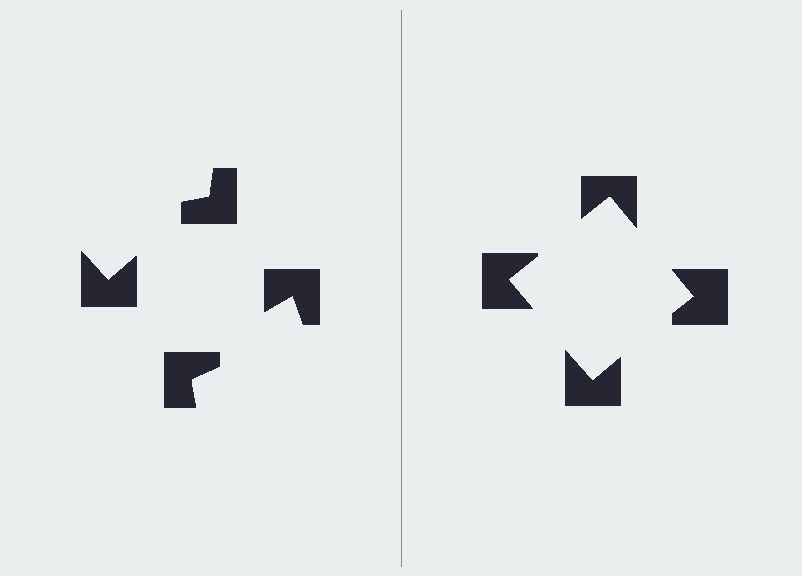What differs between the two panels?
The notched squares are positioned identically on both sides; only the wedge orientations differ. On the right they align to a square; on the left they are misaligned.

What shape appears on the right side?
An illusory square.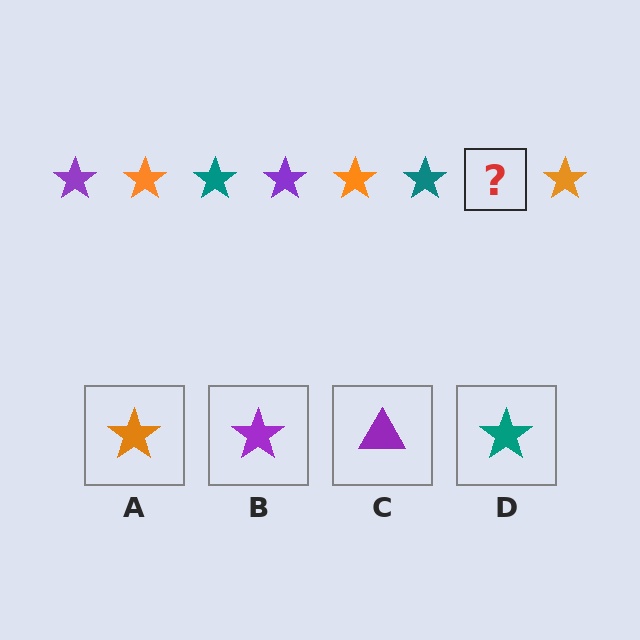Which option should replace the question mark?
Option B.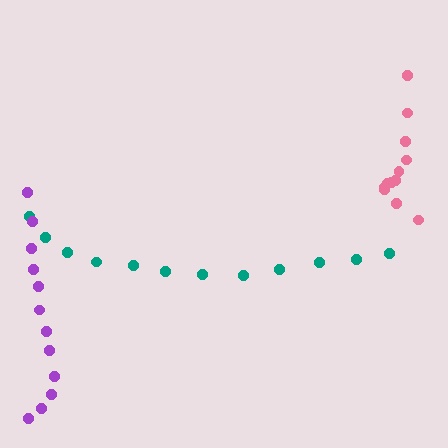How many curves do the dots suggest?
There are 3 distinct paths.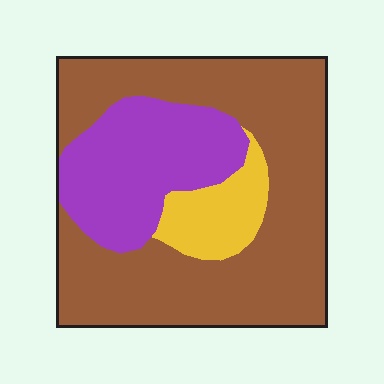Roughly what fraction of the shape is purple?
Purple covers 26% of the shape.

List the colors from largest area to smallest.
From largest to smallest: brown, purple, yellow.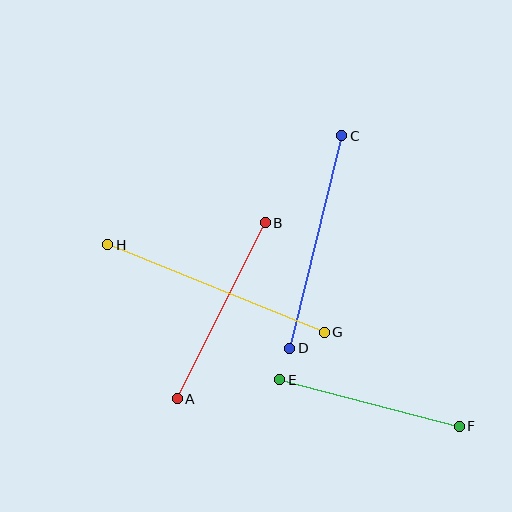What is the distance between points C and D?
The distance is approximately 219 pixels.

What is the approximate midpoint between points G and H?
The midpoint is at approximately (216, 289) pixels.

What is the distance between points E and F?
The distance is approximately 185 pixels.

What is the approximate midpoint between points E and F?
The midpoint is at approximately (369, 403) pixels.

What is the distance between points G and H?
The distance is approximately 233 pixels.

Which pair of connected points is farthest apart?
Points G and H are farthest apart.